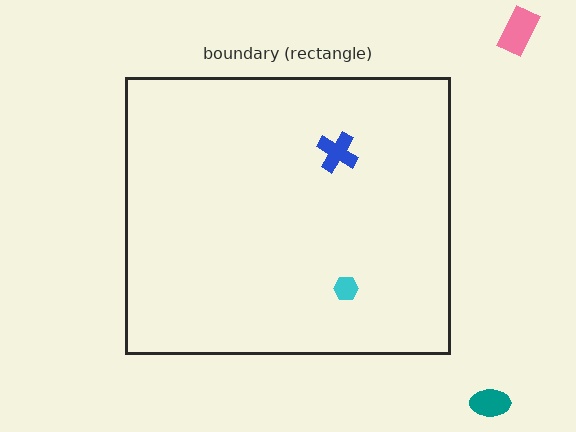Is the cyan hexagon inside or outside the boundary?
Inside.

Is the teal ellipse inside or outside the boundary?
Outside.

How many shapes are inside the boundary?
2 inside, 2 outside.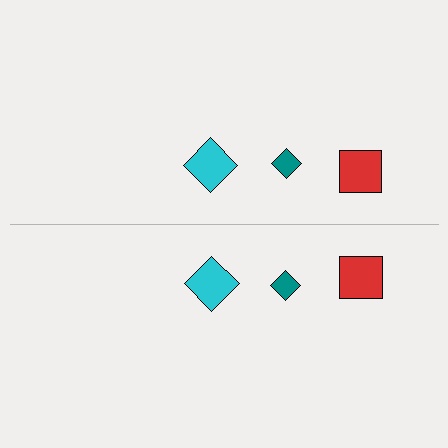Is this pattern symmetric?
Yes, this pattern has bilateral (reflection) symmetry.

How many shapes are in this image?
There are 6 shapes in this image.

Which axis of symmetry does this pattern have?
The pattern has a horizontal axis of symmetry running through the center of the image.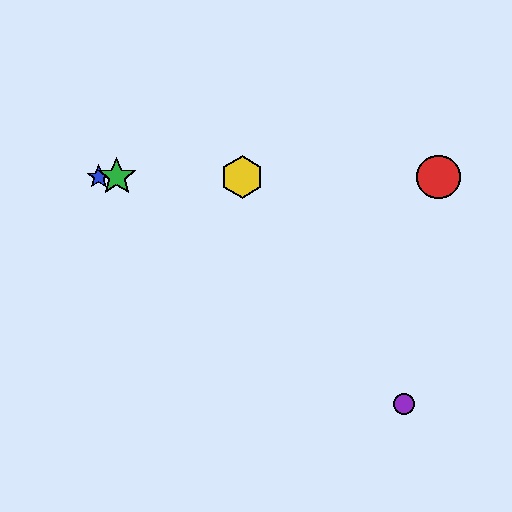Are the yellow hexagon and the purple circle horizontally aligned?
No, the yellow hexagon is at y≈177 and the purple circle is at y≈404.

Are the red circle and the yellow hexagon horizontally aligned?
Yes, both are at y≈177.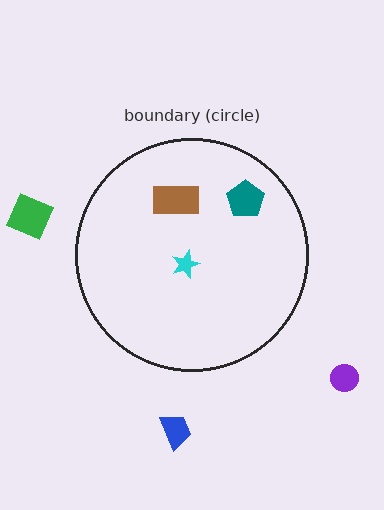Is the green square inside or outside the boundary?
Outside.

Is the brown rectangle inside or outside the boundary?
Inside.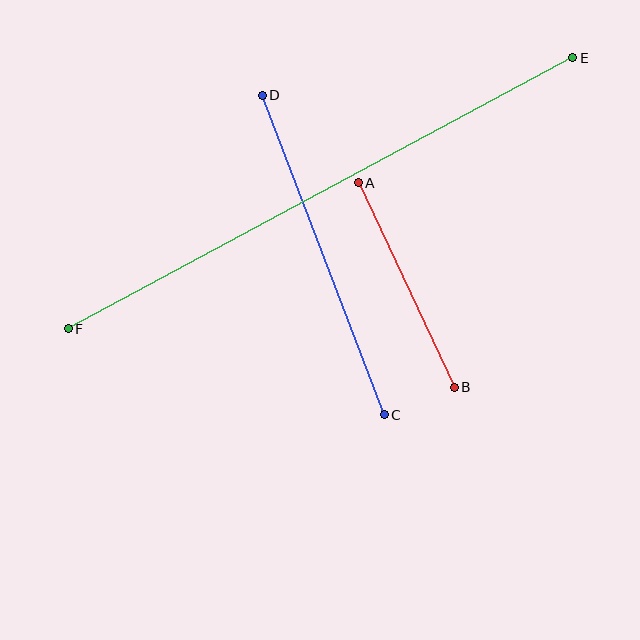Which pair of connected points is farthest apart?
Points E and F are farthest apart.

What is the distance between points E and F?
The distance is approximately 573 pixels.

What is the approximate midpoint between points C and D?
The midpoint is at approximately (323, 255) pixels.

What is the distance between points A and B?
The distance is approximately 226 pixels.